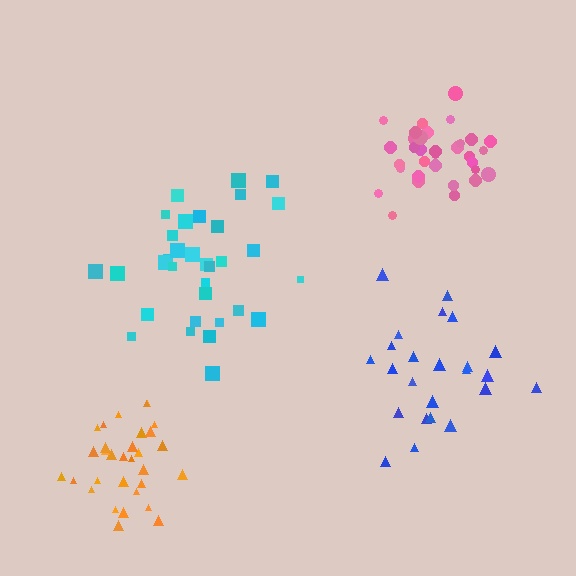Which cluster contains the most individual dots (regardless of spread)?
Cyan (34).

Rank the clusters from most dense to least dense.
pink, orange, cyan, blue.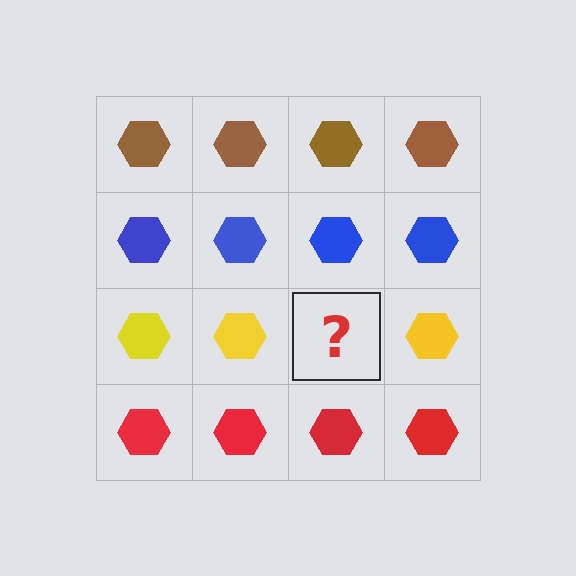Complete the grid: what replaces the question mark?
The question mark should be replaced with a yellow hexagon.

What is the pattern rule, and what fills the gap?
The rule is that each row has a consistent color. The gap should be filled with a yellow hexagon.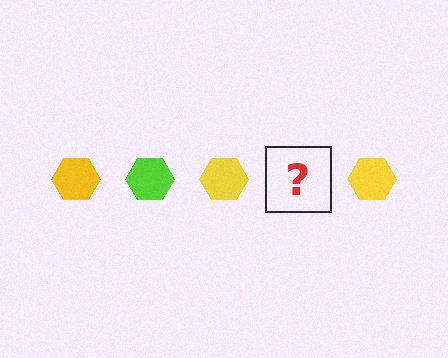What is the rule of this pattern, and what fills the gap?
The rule is that the pattern cycles through yellow, lime hexagons. The gap should be filled with a lime hexagon.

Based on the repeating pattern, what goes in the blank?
The blank should be a lime hexagon.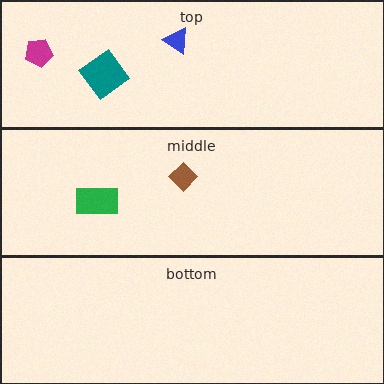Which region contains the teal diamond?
The top region.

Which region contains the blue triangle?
The top region.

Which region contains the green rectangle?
The middle region.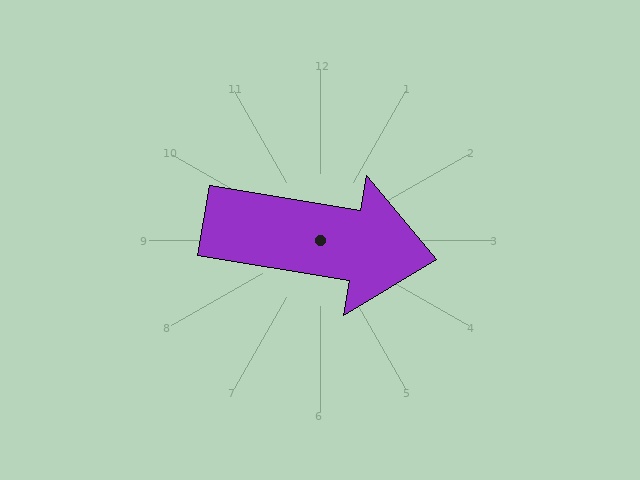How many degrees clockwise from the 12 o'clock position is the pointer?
Approximately 100 degrees.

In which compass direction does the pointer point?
East.